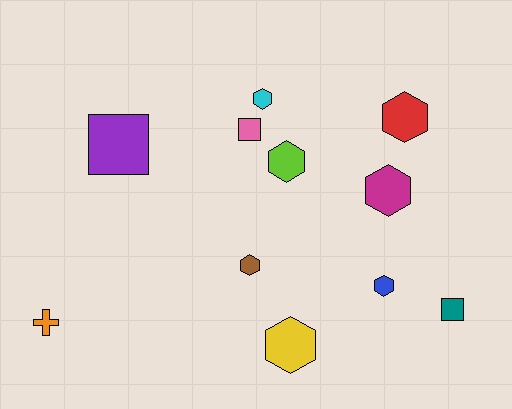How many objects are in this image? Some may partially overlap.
There are 11 objects.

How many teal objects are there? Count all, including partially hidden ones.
There is 1 teal object.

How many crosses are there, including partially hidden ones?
There is 1 cross.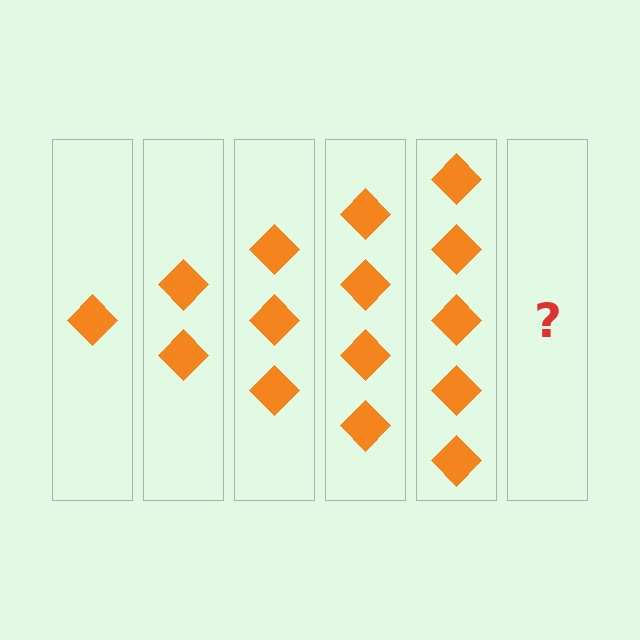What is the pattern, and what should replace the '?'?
The pattern is that each step adds one more diamond. The '?' should be 6 diamonds.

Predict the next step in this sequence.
The next step is 6 diamonds.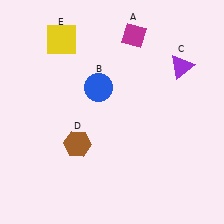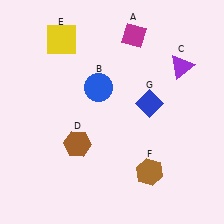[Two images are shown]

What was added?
A brown hexagon (F), a blue diamond (G) were added in Image 2.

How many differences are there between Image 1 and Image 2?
There are 2 differences between the two images.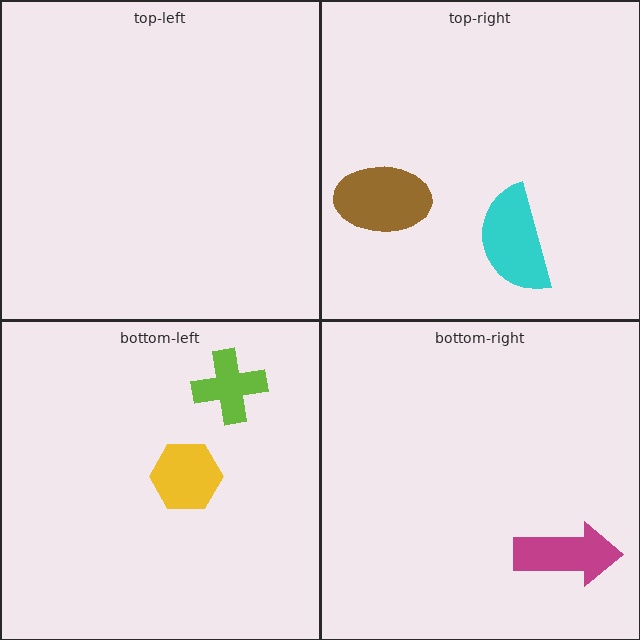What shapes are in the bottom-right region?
The magenta arrow.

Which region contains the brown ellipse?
The top-right region.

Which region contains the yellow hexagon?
The bottom-left region.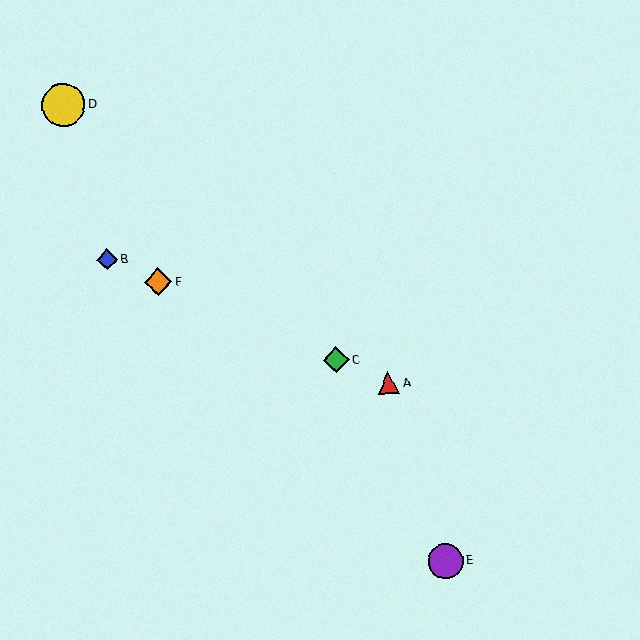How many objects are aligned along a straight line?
4 objects (A, B, C, F) are aligned along a straight line.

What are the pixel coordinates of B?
Object B is at (107, 260).